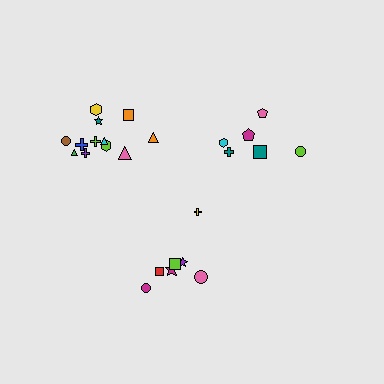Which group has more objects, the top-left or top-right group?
The top-left group.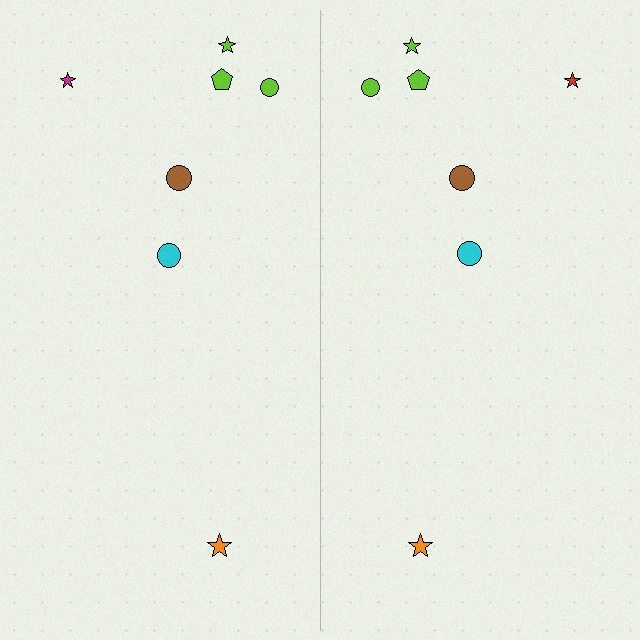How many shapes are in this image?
There are 14 shapes in this image.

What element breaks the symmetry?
The red star on the right side breaks the symmetry — its mirror counterpart is magenta.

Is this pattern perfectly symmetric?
No, the pattern is not perfectly symmetric. The red star on the right side breaks the symmetry — its mirror counterpart is magenta.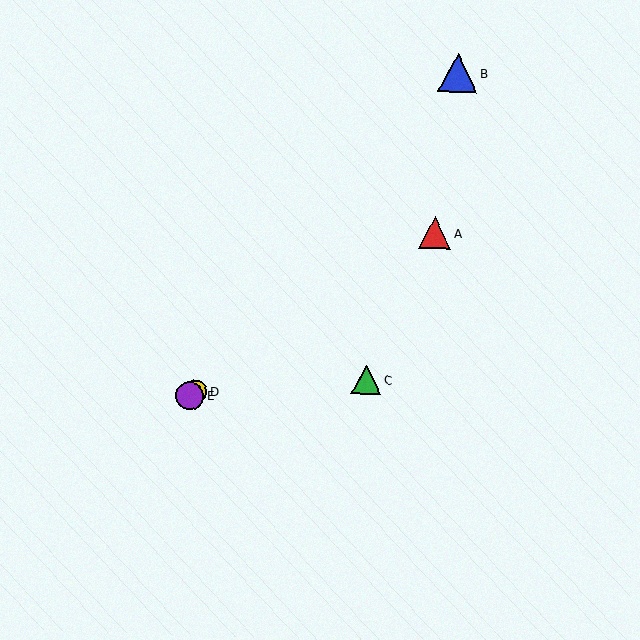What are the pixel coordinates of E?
Object E is at (190, 396).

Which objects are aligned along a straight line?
Objects A, D, E are aligned along a straight line.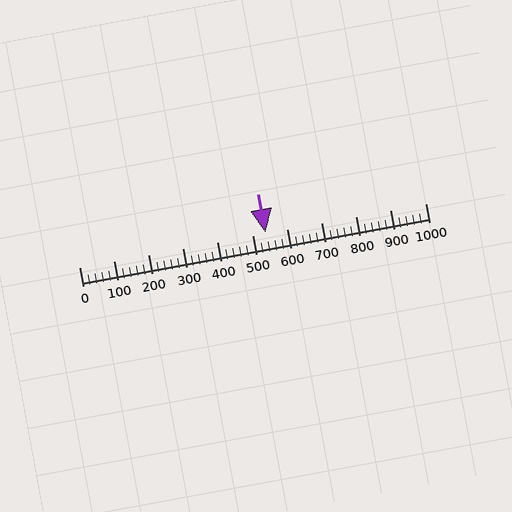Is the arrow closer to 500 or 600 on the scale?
The arrow is closer to 500.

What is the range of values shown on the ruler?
The ruler shows values from 0 to 1000.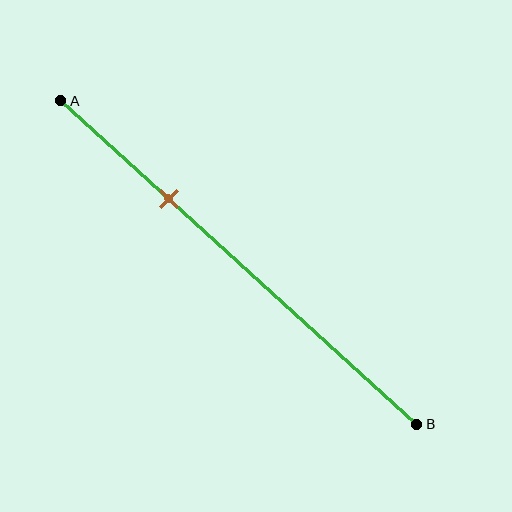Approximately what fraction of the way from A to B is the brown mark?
The brown mark is approximately 30% of the way from A to B.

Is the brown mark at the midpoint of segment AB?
No, the mark is at about 30% from A, not at the 50% midpoint.